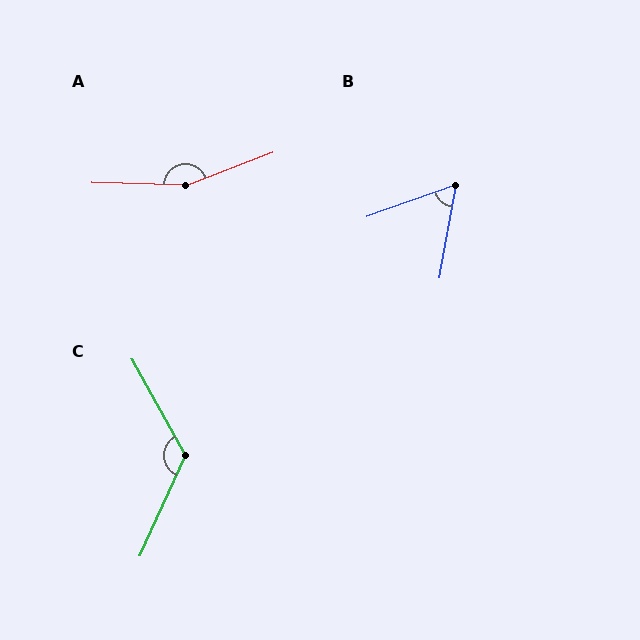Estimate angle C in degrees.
Approximately 127 degrees.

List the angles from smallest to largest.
B (61°), C (127°), A (158°).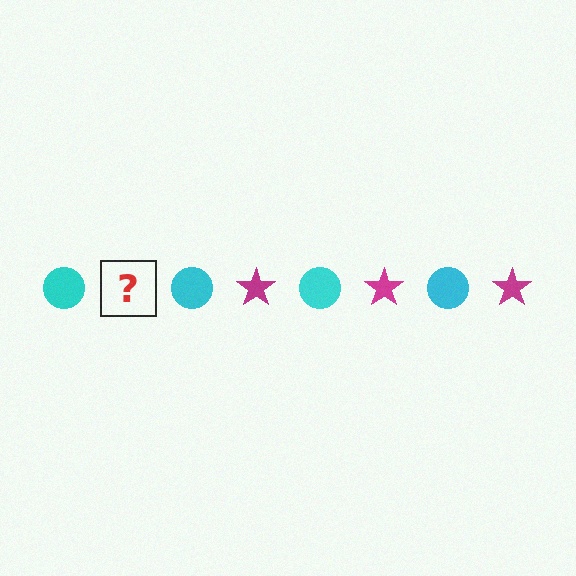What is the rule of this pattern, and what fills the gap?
The rule is that the pattern alternates between cyan circle and magenta star. The gap should be filled with a magenta star.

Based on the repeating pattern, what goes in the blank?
The blank should be a magenta star.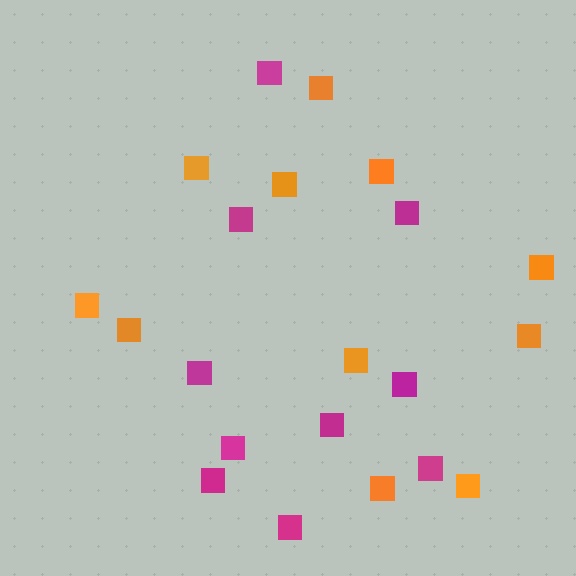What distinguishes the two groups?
There are 2 groups: one group of magenta squares (10) and one group of orange squares (11).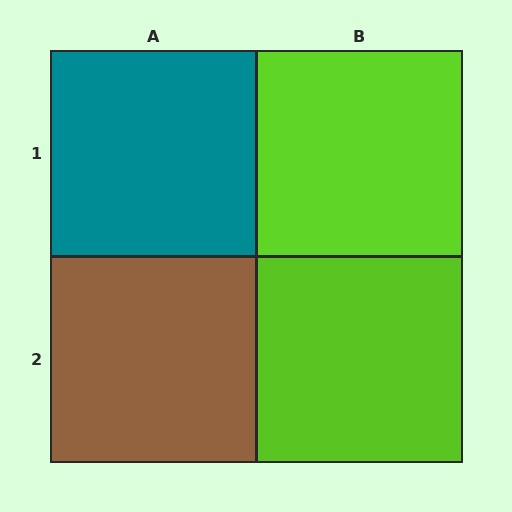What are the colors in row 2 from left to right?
Brown, lime.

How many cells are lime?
2 cells are lime.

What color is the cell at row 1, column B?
Lime.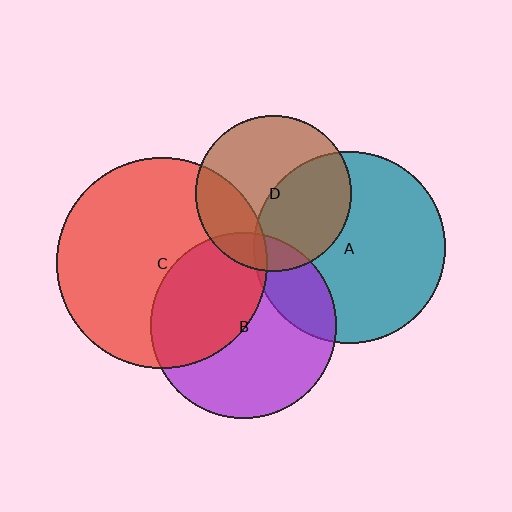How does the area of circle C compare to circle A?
Approximately 1.2 times.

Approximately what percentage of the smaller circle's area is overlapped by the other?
Approximately 40%.